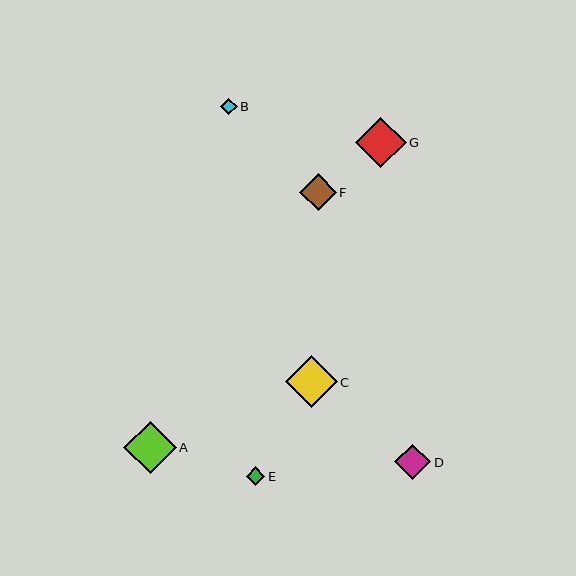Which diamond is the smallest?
Diamond B is the smallest with a size of approximately 17 pixels.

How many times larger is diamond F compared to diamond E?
Diamond F is approximately 1.9 times the size of diamond E.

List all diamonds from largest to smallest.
From largest to smallest: A, C, G, F, D, E, B.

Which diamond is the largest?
Diamond A is the largest with a size of approximately 53 pixels.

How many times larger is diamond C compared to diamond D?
Diamond C is approximately 1.5 times the size of diamond D.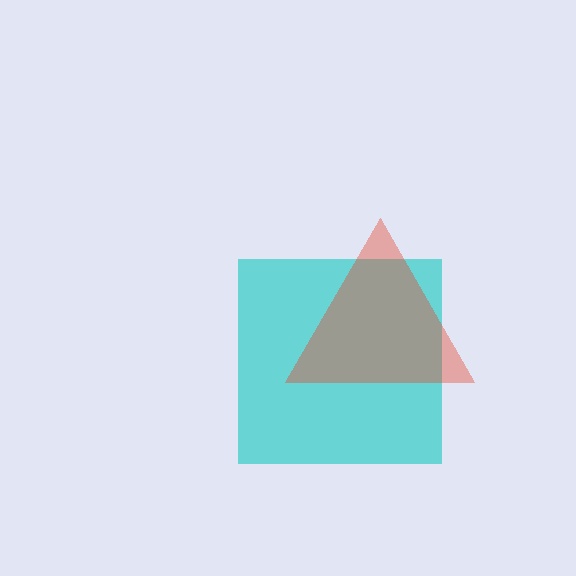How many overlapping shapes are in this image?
There are 2 overlapping shapes in the image.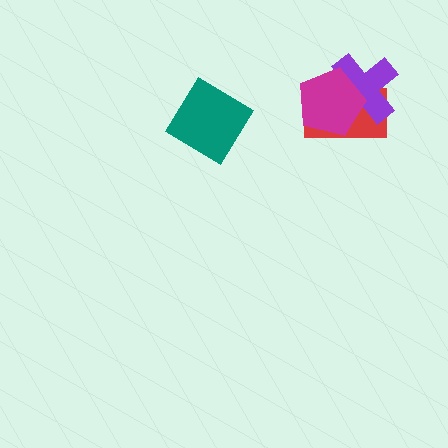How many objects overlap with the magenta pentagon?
2 objects overlap with the magenta pentagon.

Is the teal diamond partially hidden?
No, no other shape covers it.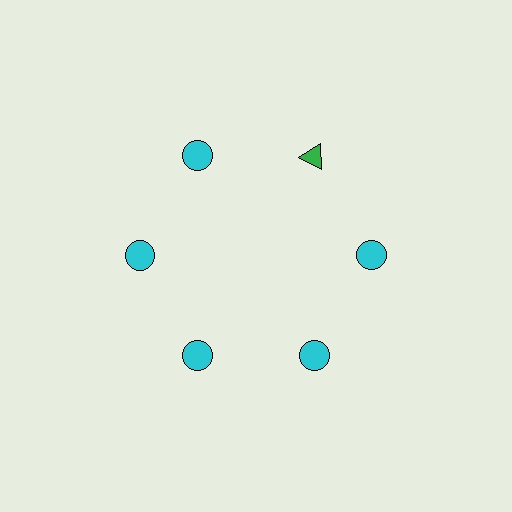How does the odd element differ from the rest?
It differs in both color (green instead of cyan) and shape (triangle instead of circle).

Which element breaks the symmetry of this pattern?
The green triangle at roughly the 1 o'clock position breaks the symmetry. All other shapes are cyan circles.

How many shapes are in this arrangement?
There are 6 shapes arranged in a ring pattern.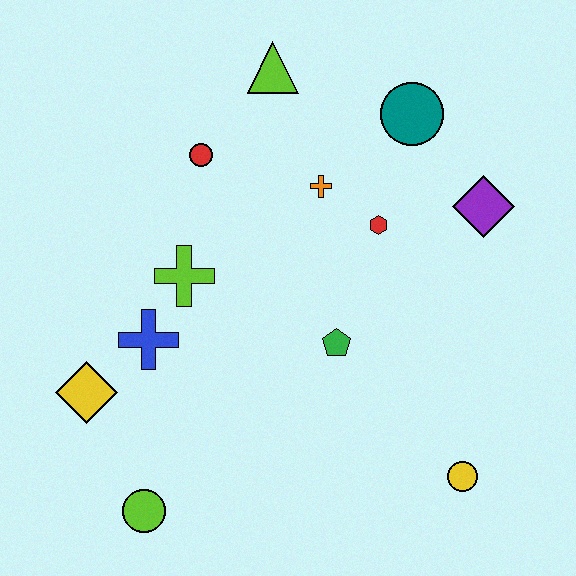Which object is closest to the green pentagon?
The red hexagon is closest to the green pentagon.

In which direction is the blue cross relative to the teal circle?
The blue cross is to the left of the teal circle.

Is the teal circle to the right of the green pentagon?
Yes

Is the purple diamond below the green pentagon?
No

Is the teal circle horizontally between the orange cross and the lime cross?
No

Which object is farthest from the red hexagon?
The lime circle is farthest from the red hexagon.